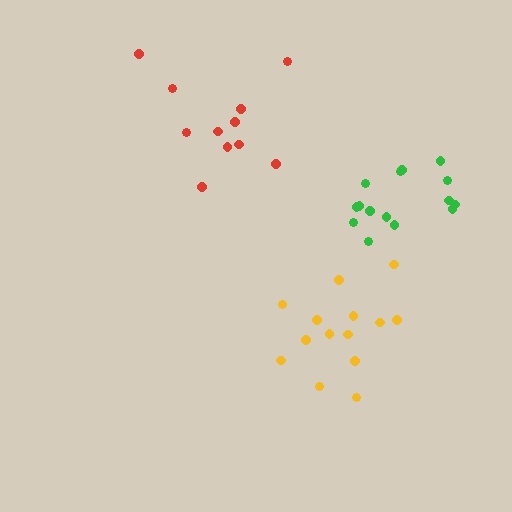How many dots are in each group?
Group 1: 11 dots, Group 2: 15 dots, Group 3: 14 dots (40 total).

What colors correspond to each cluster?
The clusters are colored: red, green, yellow.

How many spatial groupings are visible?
There are 3 spatial groupings.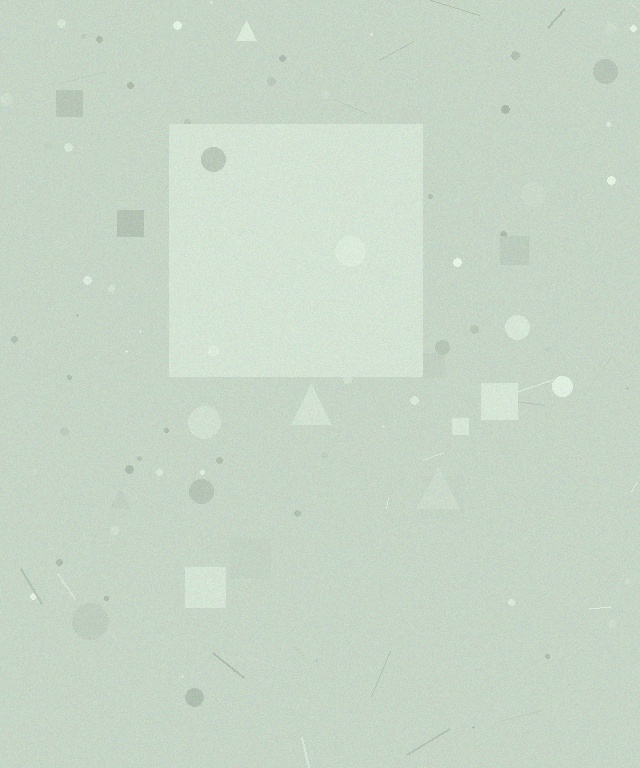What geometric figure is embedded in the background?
A square is embedded in the background.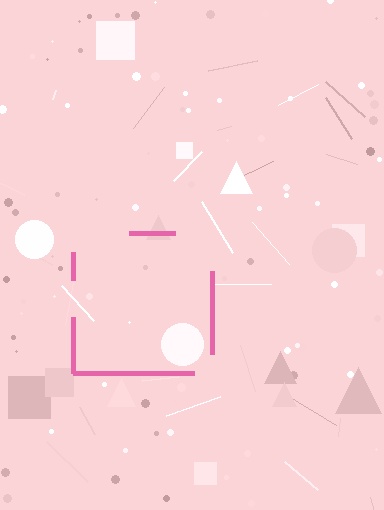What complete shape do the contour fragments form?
The contour fragments form a square.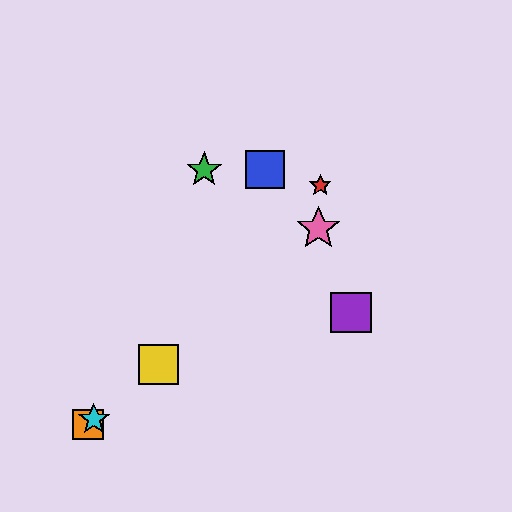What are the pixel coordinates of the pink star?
The pink star is at (318, 229).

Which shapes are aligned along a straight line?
The yellow square, the orange square, the cyan star, the pink star are aligned along a straight line.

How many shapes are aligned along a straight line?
4 shapes (the yellow square, the orange square, the cyan star, the pink star) are aligned along a straight line.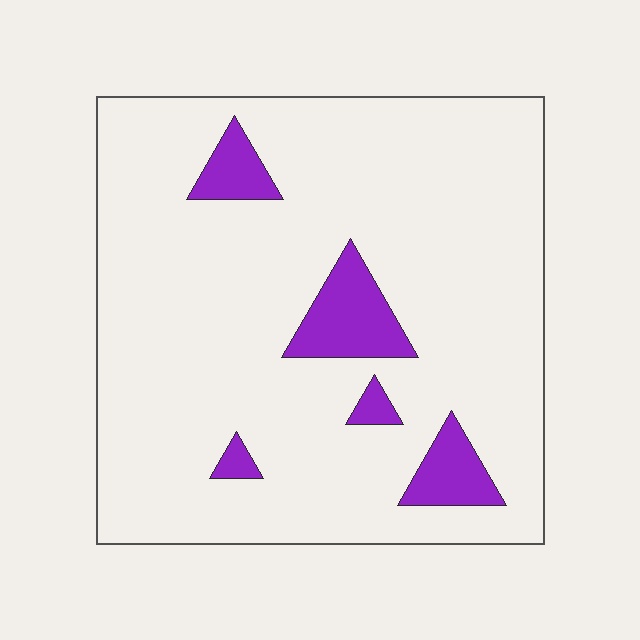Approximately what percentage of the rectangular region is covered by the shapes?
Approximately 10%.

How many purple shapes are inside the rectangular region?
5.